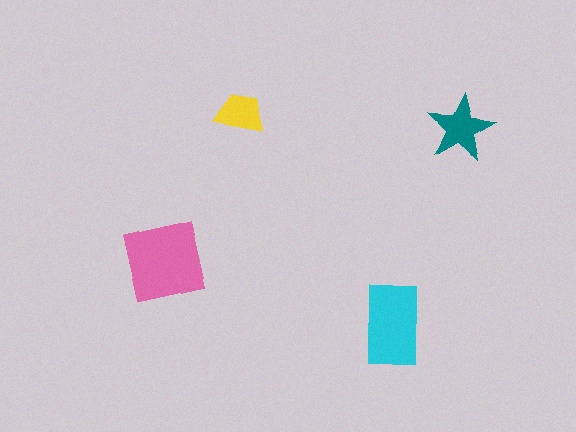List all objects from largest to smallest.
The pink square, the cyan rectangle, the teal star, the yellow trapezoid.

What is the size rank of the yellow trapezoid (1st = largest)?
4th.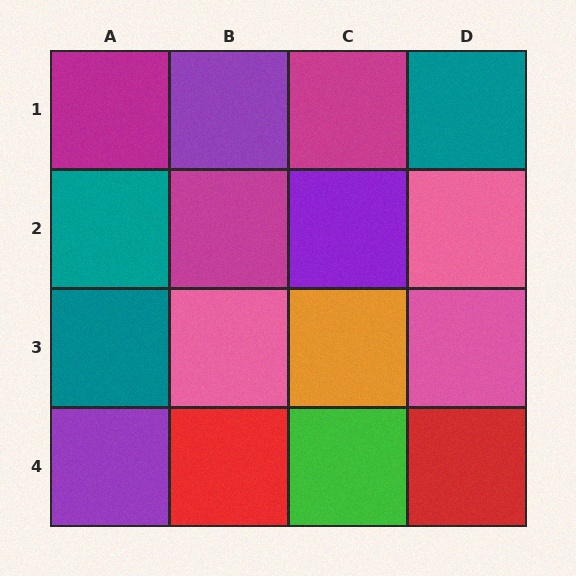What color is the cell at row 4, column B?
Red.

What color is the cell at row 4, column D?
Red.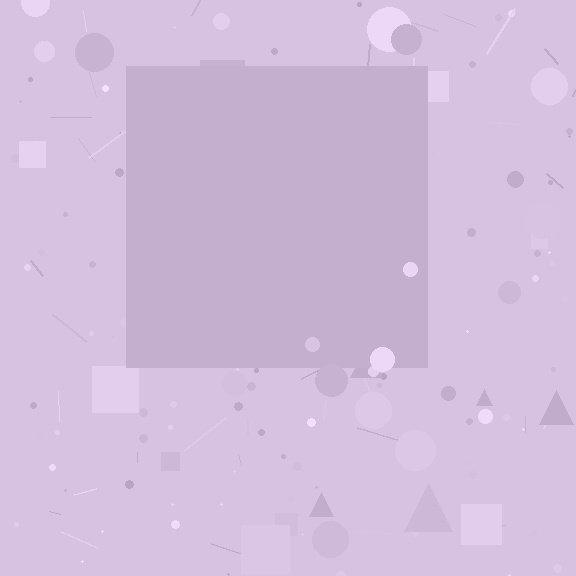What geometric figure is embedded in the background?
A square is embedded in the background.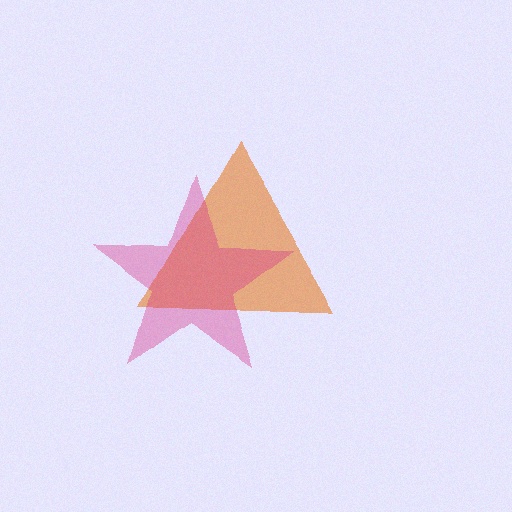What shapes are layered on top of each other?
The layered shapes are: an orange triangle, a magenta star.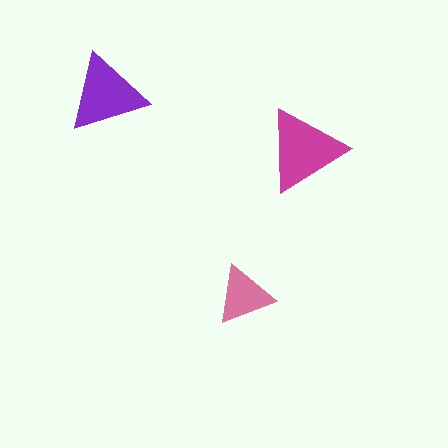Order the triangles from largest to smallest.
the magenta one, the purple one, the pink one.